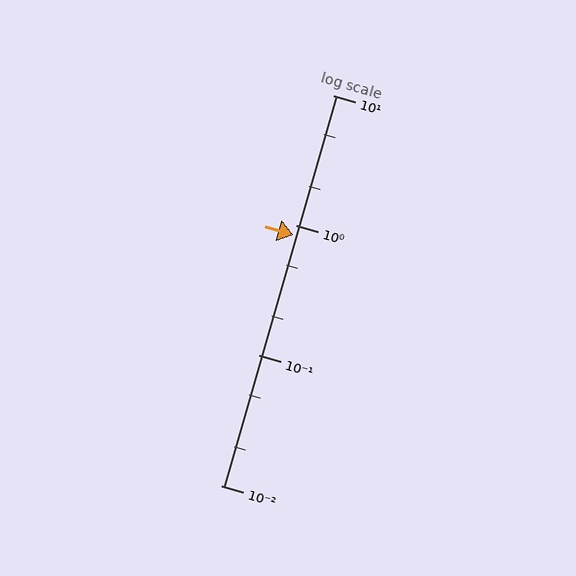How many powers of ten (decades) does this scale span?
The scale spans 3 decades, from 0.01 to 10.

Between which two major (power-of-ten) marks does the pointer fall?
The pointer is between 0.1 and 1.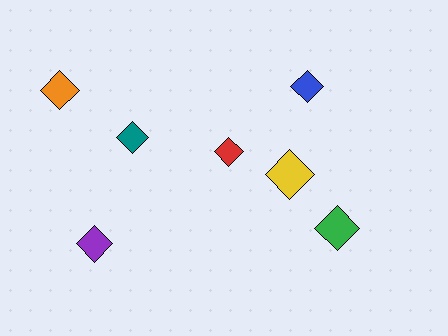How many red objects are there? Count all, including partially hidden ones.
There is 1 red object.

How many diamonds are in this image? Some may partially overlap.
There are 7 diamonds.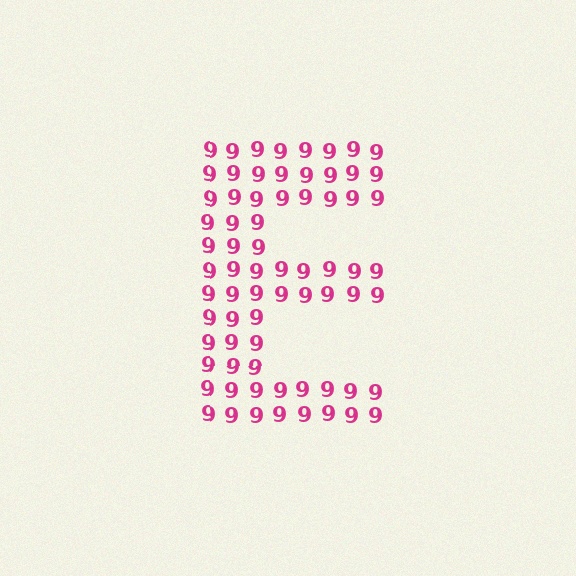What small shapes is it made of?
It is made of small digit 9's.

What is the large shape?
The large shape is the letter E.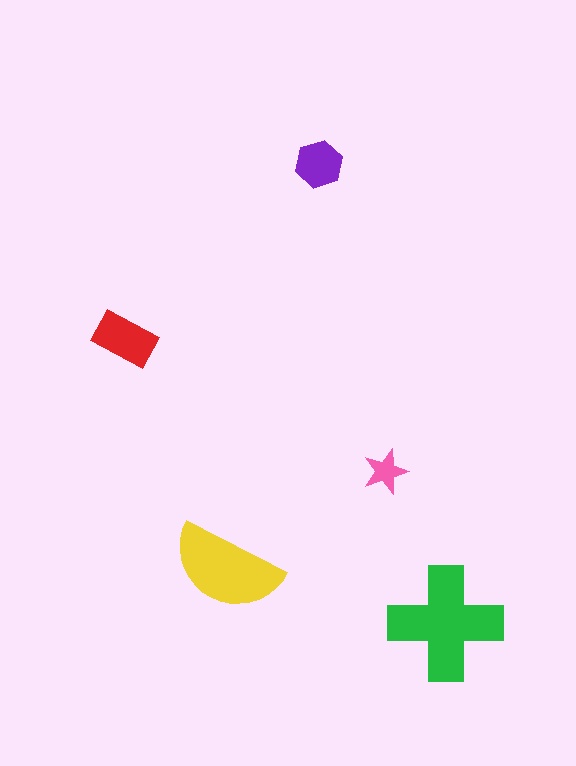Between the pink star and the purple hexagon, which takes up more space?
The purple hexagon.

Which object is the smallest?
The pink star.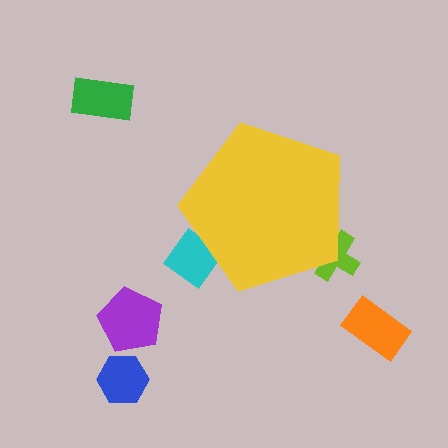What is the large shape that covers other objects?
A yellow pentagon.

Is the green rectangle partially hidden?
No, the green rectangle is fully visible.